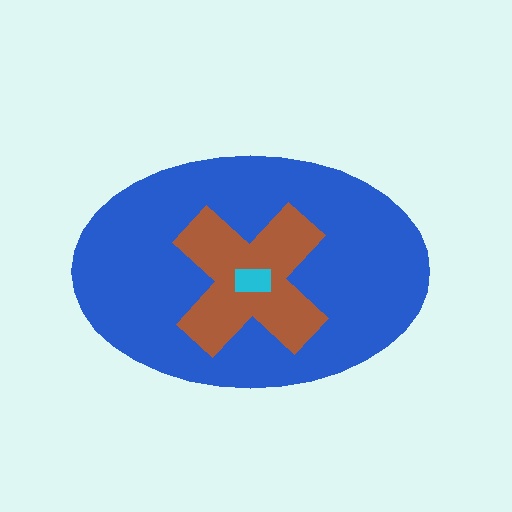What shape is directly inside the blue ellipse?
The brown cross.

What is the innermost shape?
The cyan rectangle.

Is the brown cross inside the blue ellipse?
Yes.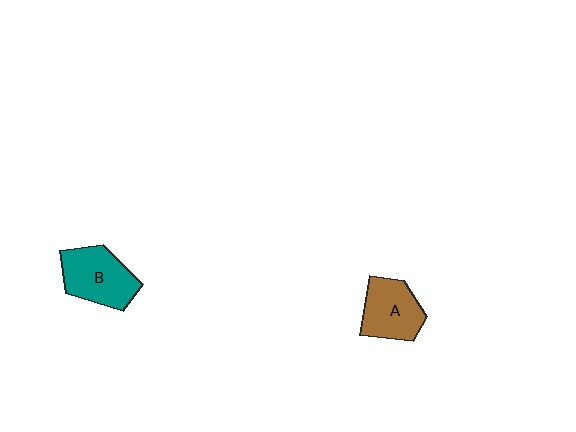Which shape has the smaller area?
Shape A (brown).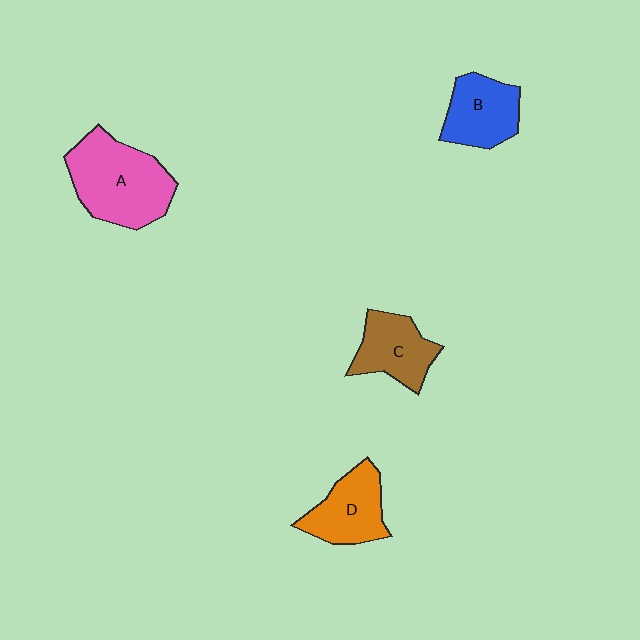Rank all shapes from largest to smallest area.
From largest to smallest: A (pink), D (orange), B (blue), C (brown).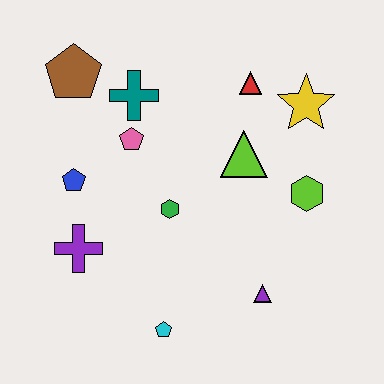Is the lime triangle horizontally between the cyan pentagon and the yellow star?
Yes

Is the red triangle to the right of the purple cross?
Yes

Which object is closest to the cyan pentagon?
The purple triangle is closest to the cyan pentagon.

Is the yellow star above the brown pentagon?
No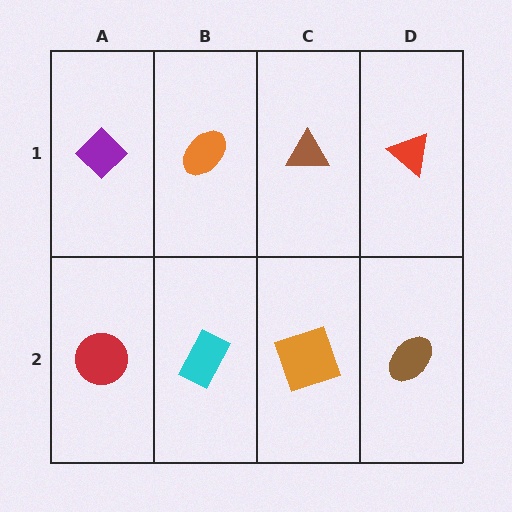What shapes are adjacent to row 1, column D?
A brown ellipse (row 2, column D), a brown triangle (row 1, column C).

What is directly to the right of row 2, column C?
A brown ellipse.